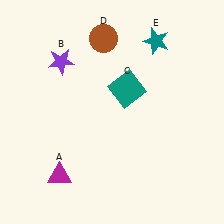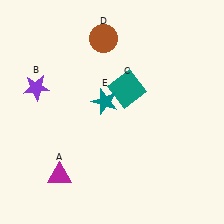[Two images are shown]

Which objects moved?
The objects that moved are: the purple star (B), the teal star (E).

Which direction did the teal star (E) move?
The teal star (E) moved down.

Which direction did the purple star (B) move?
The purple star (B) moved down.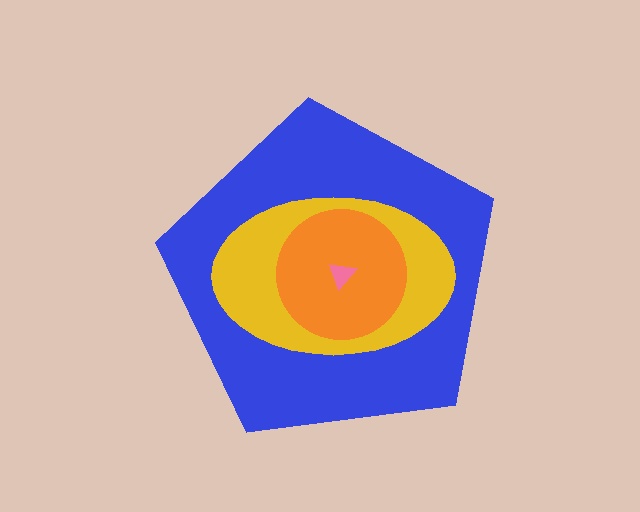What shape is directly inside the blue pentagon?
The yellow ellipse.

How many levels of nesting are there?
4.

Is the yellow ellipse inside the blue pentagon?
Yes.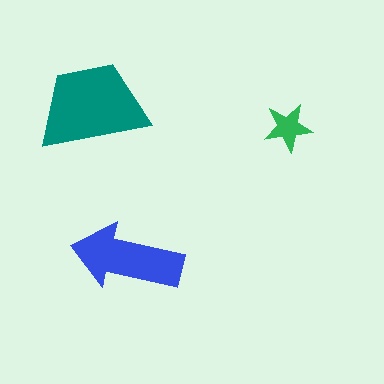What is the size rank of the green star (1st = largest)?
3rd.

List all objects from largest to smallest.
The teal trapezoid, the blue arrow, the green star.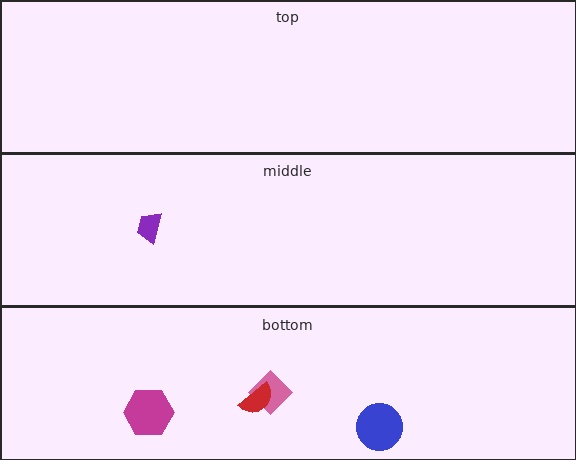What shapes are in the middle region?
The purple trapezoid.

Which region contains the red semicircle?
The bottom region.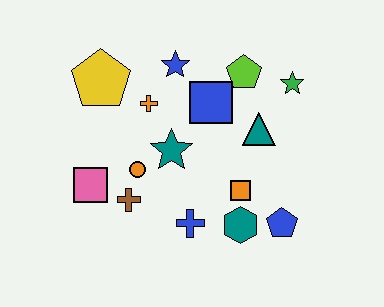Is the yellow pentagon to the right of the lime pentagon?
No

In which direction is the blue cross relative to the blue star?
The blue cross is below the blue star.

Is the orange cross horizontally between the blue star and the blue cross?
No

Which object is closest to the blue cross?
The teal hexagon is closest to the blue cross.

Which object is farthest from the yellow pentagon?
The blue pentagon is farthest from the yellow pentagon.